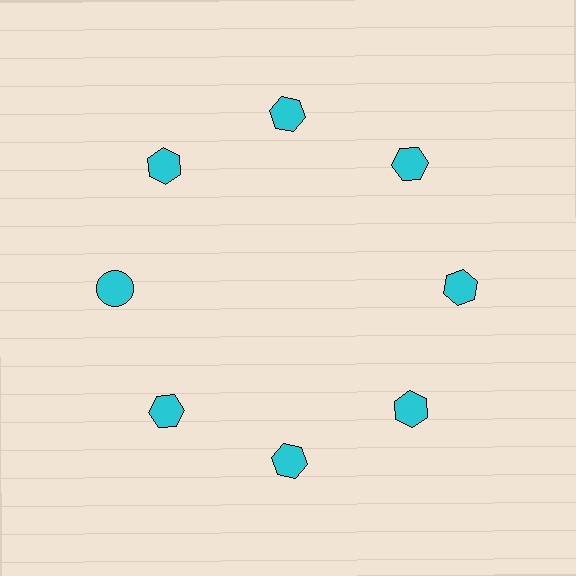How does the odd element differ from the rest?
It has a different shape: circle instead of hexagon.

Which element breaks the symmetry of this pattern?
The cyan circle at roughly the 9 o'clock position breaks the symmetry. All other shapes are cyan hexagons.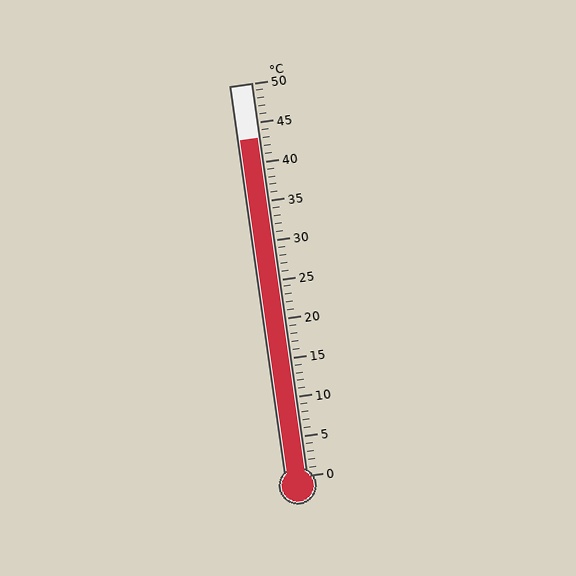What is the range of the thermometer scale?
The thermometer scale ranges from 0°C to 50°C.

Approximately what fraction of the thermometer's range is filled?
The thermometer is filled to approximately 85% of its range.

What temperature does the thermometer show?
The thermometer shows approximately 43°C.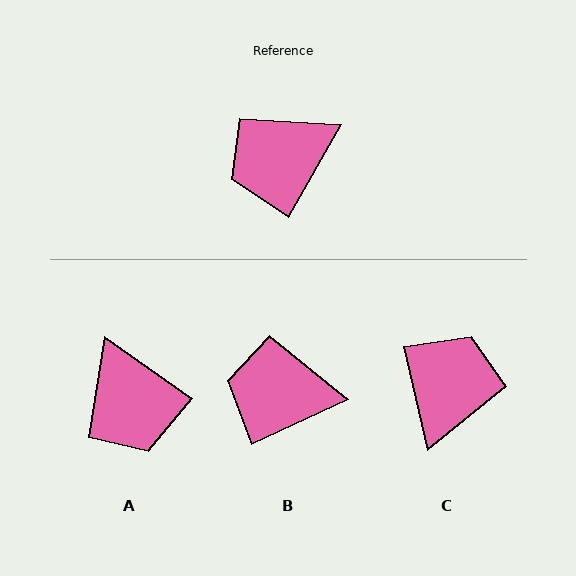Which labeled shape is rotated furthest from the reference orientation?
C, about 137 degrees away.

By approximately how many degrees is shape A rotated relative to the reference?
Approximately 84 degrees counter-clockwise.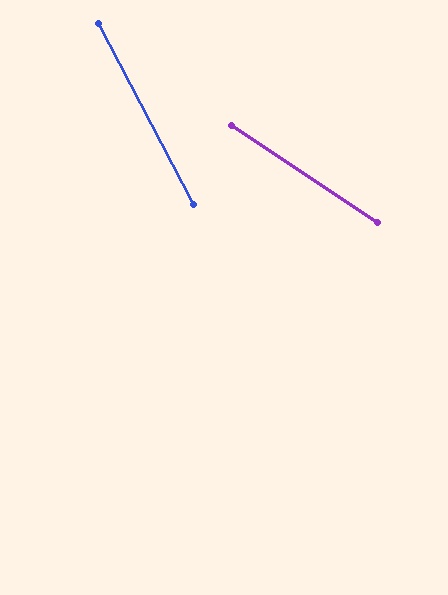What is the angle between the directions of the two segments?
Approximately 29 degrees.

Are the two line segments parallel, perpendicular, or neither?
Neither parallel nor perpendicular — they differ by about 29°.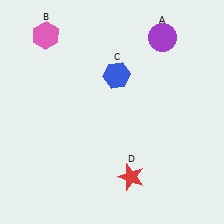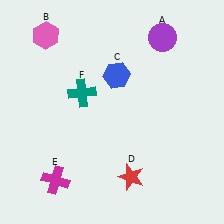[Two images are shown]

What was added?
A magenta cross (E), a teal cross (F) were added in Image 2.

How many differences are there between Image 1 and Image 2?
There are 2 differences between the two images.